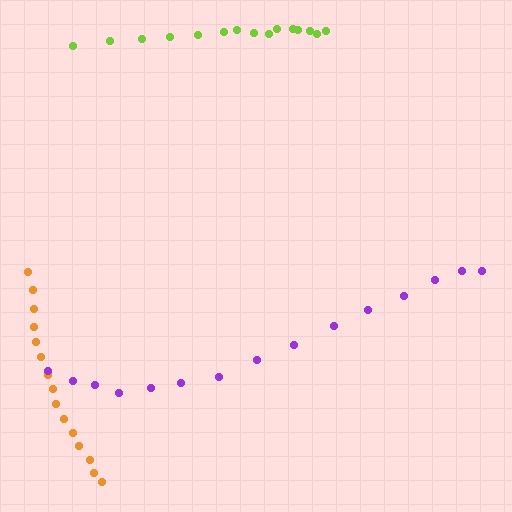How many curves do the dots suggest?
There are 3 distinct paths.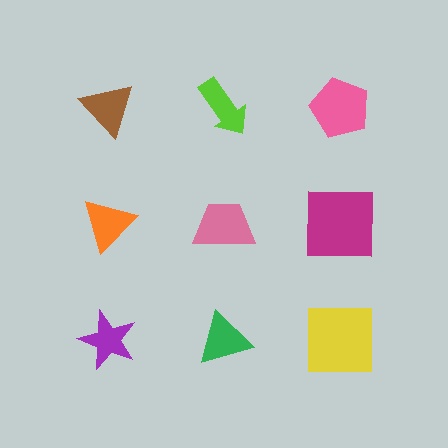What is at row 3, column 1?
A purple star.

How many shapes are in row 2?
3 shapes.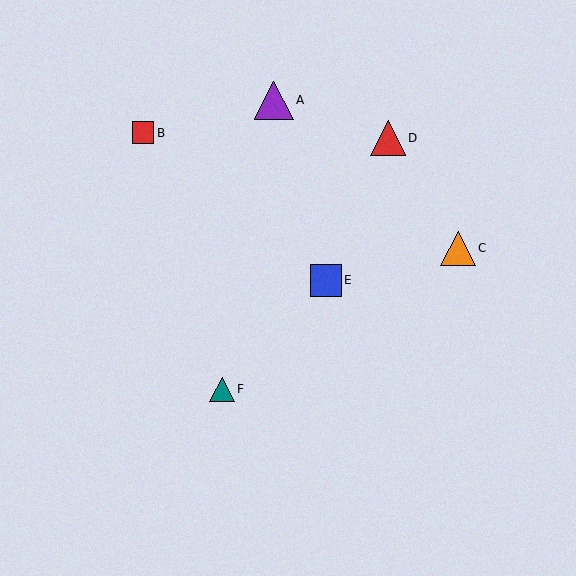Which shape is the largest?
The purple triangle (labeled A) is the largest.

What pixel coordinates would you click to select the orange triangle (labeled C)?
Click at (458, 248) to select the orange triangle C.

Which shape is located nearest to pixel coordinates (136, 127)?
The red square (labeled B) at (143, 133) is nearest to that location.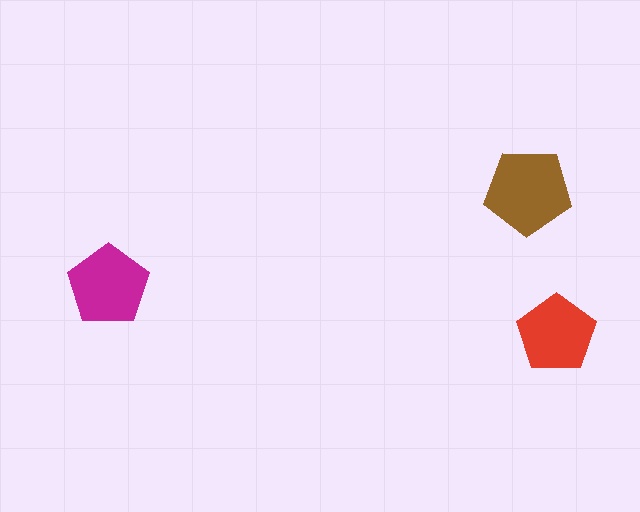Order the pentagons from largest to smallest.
the brown one, the magenta one, the red one.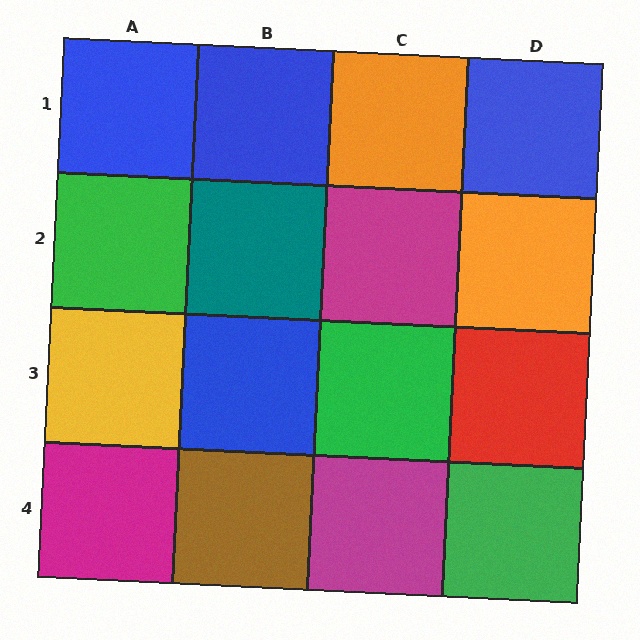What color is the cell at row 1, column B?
Blue.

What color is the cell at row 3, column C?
Green.